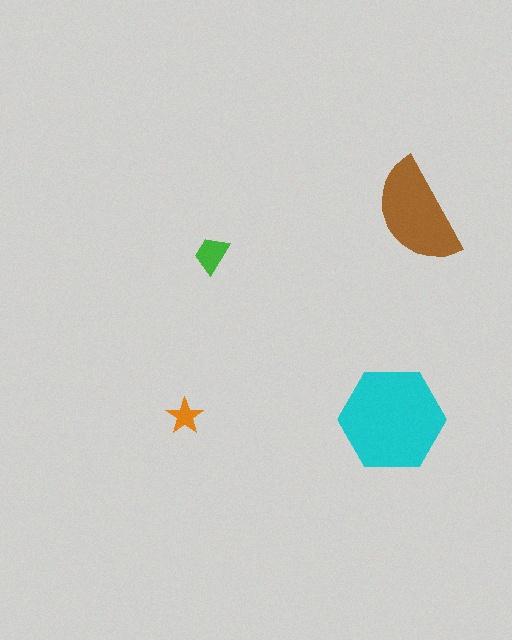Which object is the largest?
The cyan hexagon.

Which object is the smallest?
The orange star.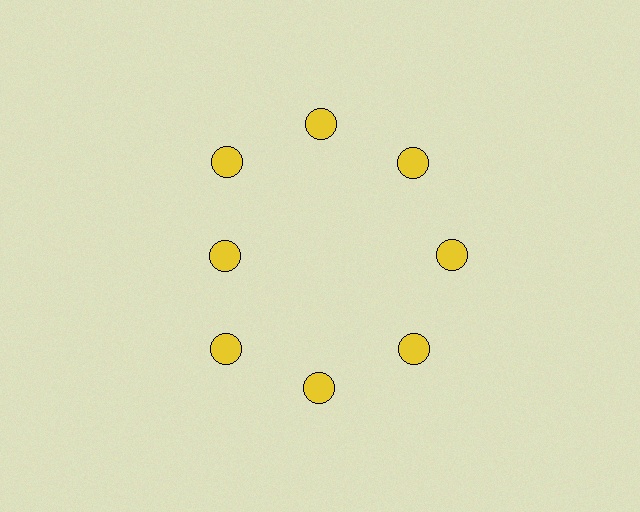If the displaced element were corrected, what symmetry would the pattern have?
It would have 8-fold rotational symmetry — the pattern would map onto itself every 45 degrees.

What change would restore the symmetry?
The symmetry would be restored by moving it outward, back onto the ring so that all 8 circles sit at equal angles and equal distance from the center.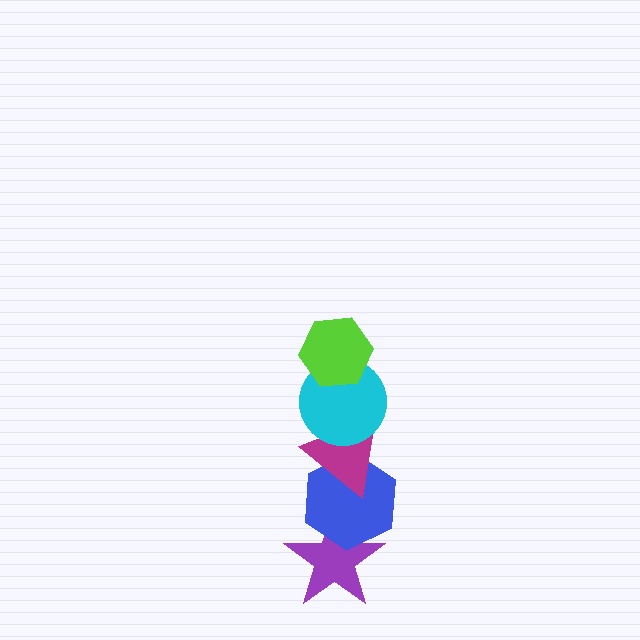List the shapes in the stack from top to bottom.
From top to bottom: the lime hexagon, the cyan circle, the magenta triangle, the blue hexagon, the purple star.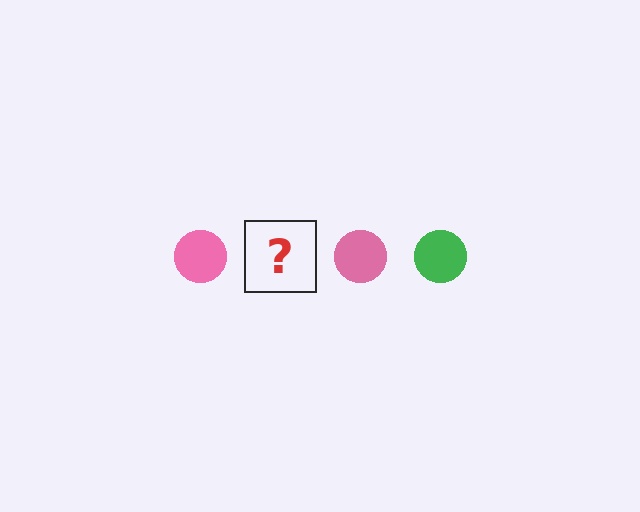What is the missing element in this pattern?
The missing element is a green circle.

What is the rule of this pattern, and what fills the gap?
The rule is that the pattern cycles through pink, green circles. The gap should be filled with a green circle.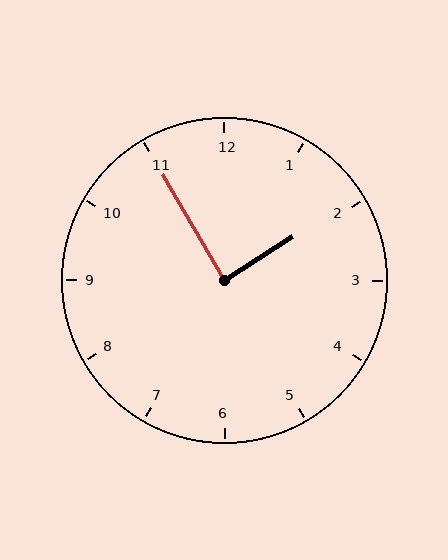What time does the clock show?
1:55.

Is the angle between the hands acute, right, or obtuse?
It is right.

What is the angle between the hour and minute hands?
Approximately 88 degrees.